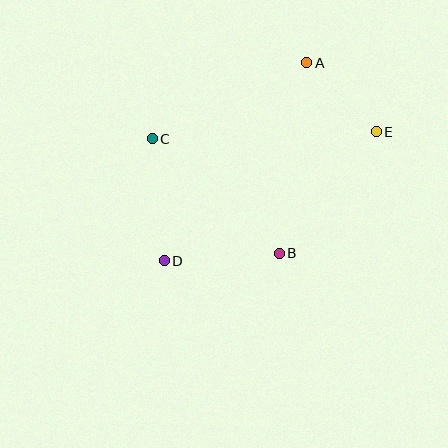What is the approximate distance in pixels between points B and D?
The distance between B and D is approximately 115 pixels.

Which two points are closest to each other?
Points A and E are closest to each other.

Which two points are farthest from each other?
Points D and E are farthest from each other.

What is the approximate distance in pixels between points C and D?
The distance between C and D is approximately 122 pixels.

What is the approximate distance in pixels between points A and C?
The distance between A and C is approximately 172 pixels.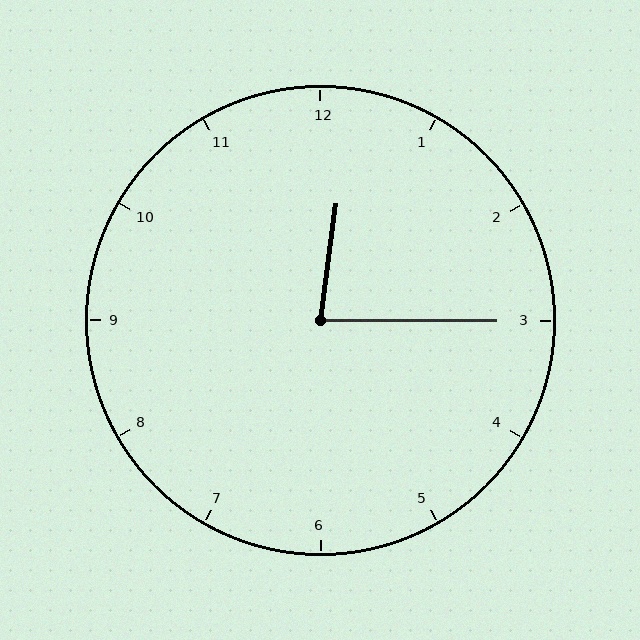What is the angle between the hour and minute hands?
Approximately 82 degrees.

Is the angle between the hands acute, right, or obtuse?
It is acute.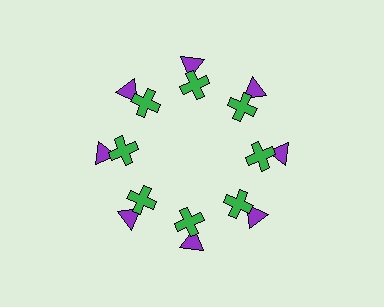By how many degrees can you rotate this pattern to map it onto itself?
The pattern maps onto itself every 45 degrees of rotation.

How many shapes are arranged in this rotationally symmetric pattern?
There are 16 shapes, arranged in 8 groups of 2.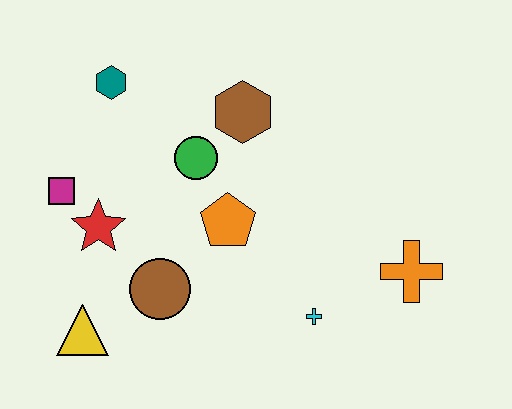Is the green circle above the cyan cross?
Yes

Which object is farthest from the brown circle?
The orange cross is farthest from the brown circle.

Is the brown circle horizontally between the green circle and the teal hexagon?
Yes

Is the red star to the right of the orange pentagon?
No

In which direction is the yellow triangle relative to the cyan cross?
The yellow triangle is to the left of the cyan cross.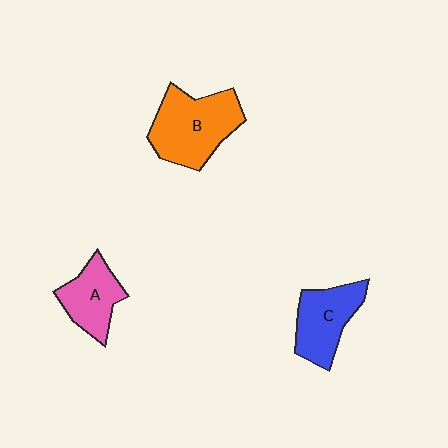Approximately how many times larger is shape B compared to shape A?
Approximately 1.6 times.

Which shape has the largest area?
Shape B (orange).